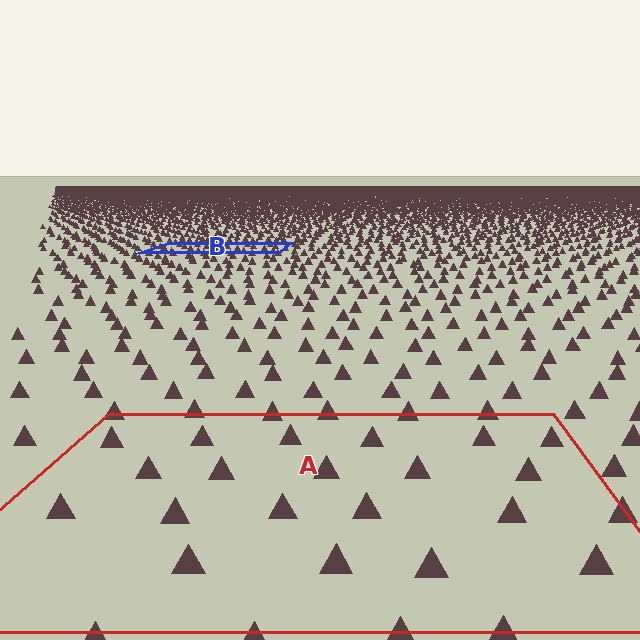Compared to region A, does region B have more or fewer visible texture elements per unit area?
Region B has more texture elements per unit area — they are packed more densely because it is farther away.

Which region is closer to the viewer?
Region A is closer. The texture elements there are larger and more spread out.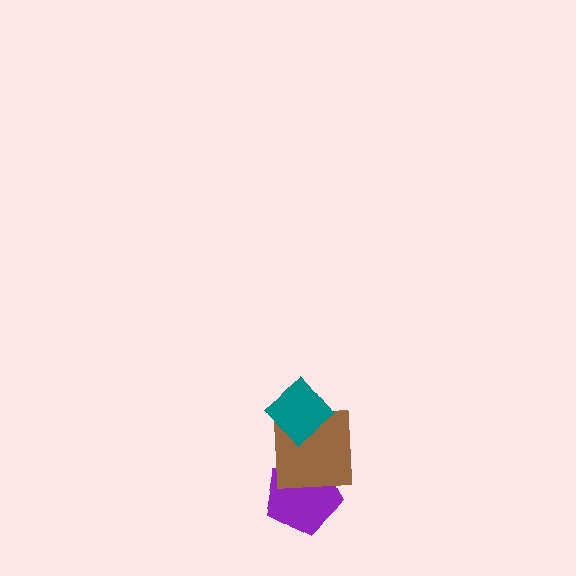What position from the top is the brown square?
The brown square is 2nd from the top.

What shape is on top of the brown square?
The teal diamond is on top of the brown square.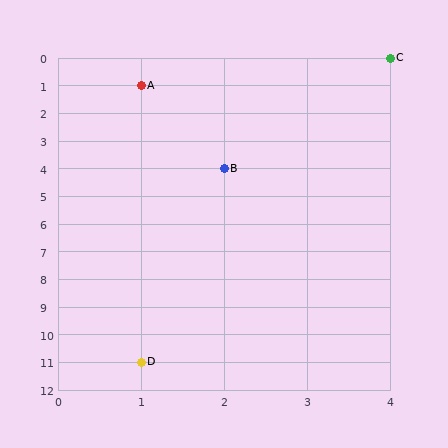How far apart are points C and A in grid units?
Points C and A are 3 columns and 1 row apart (about 3.2 grid units diagonally).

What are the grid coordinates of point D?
Point D is at grid coordinates (1, 11).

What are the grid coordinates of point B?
Point B is at grid coordinates (2, 4).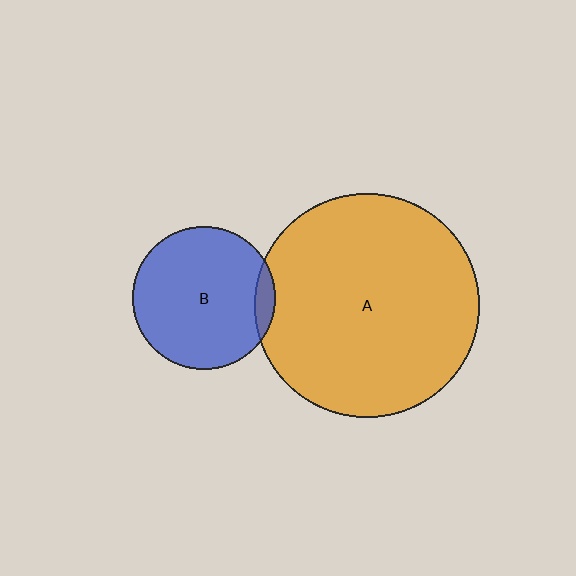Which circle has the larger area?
Circle A (orange).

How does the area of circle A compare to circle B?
Approximately 2.5 times.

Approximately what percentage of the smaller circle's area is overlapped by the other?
Approximately 5%.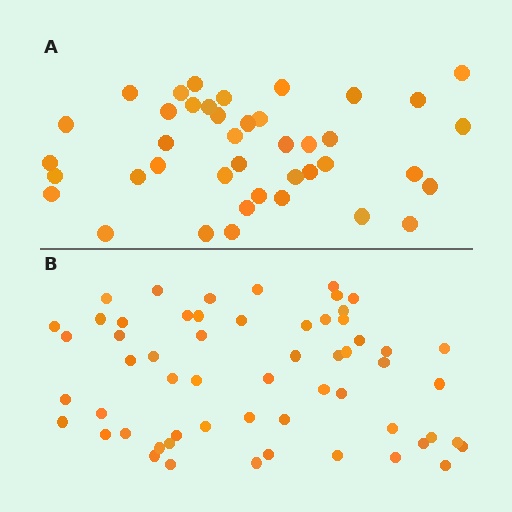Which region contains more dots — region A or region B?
Region B (the bottom region) has more dots.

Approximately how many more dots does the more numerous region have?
Region B has approximately 15 more dots than region A.